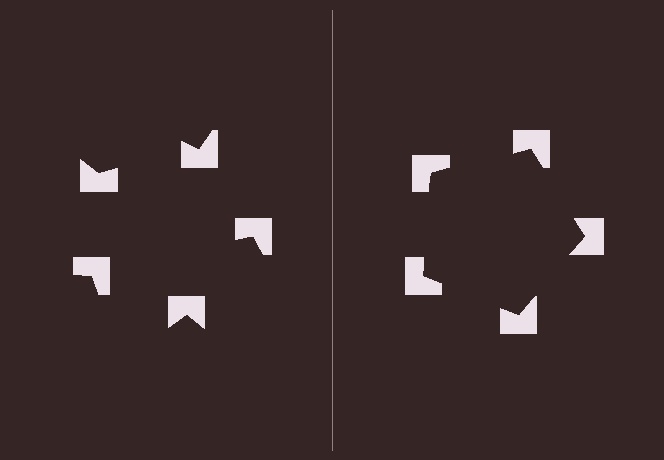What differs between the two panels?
The notched squares are positioned identically on both sides; only the wedge orientations differ. On the right they align to a pentagon; on the left they are misaligned.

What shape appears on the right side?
An illusory pentagon.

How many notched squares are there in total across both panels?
10 — 5 on each side.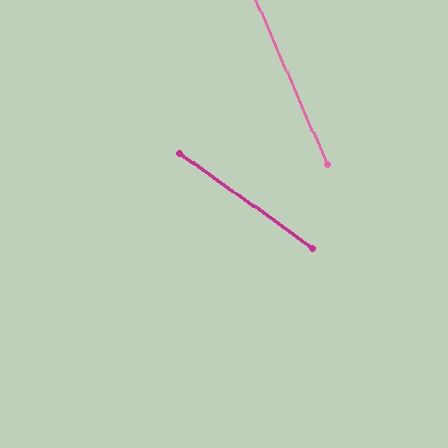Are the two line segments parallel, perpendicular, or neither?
Neither parallel nor perpendicular — they differ by about 31°.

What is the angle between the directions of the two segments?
Approximately 31 degrees.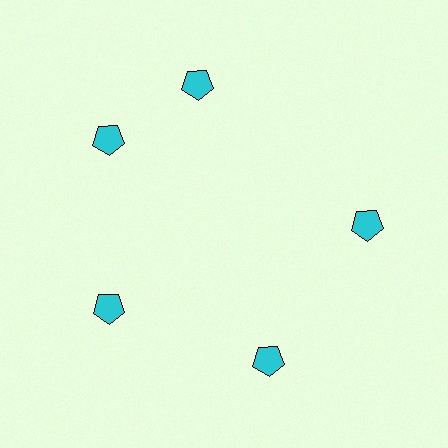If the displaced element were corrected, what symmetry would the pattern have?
It would have 5-fold rotational symmetry — the pattern would map onto itself every 72 degrees.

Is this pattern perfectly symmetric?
No. The 5 cyan pentagons are arranged in a ring, but one element near the 1 o'clock position is rotated out of alignment along the ring, breaking the 5-fold rotational symmetry.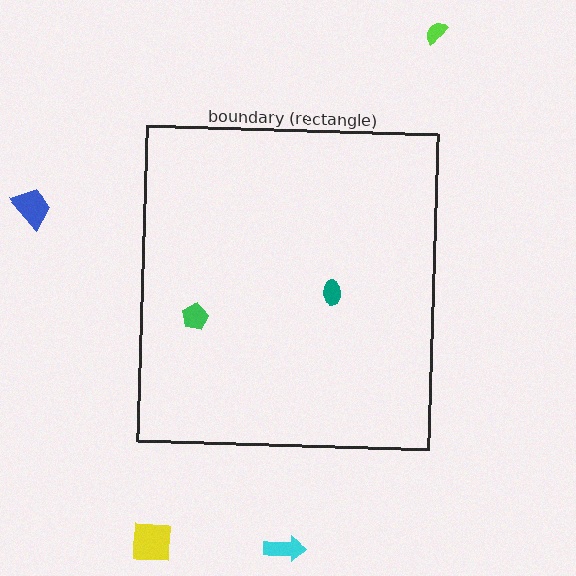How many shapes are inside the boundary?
2 inside, 4 outside.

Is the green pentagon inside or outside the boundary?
Inside.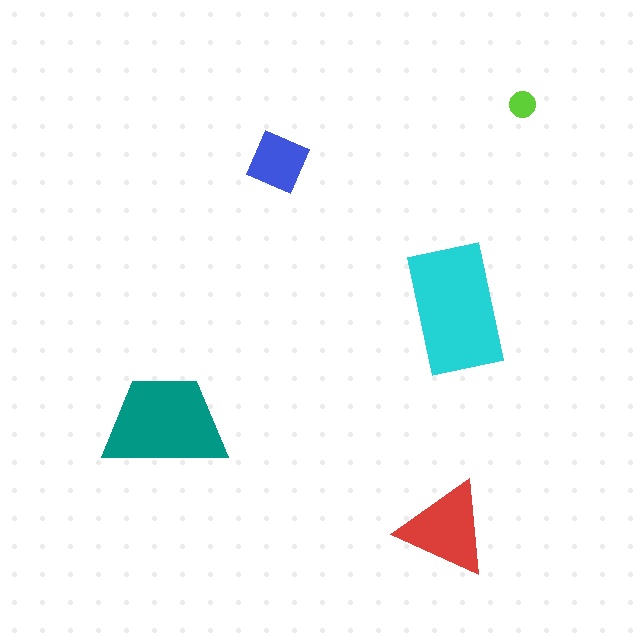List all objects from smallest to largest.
The lime circle, the blue square, the red triangle, the teal trapezoid, the cyan rectangle.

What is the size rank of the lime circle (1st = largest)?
5th.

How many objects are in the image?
There are 5 objects in the image.